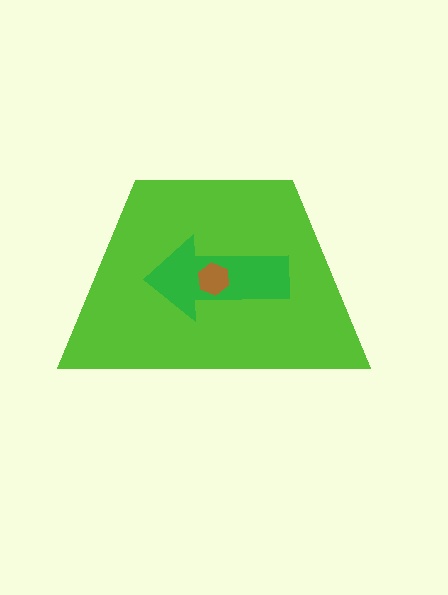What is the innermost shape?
The brown hexagon.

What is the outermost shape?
The lime trapezoid.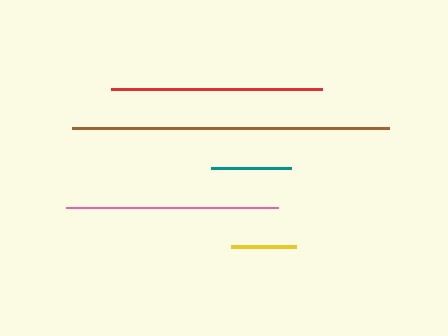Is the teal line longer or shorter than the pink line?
The pink line is longer than the teal line.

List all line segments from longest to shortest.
From longest to shortest: brown, pink, red, teal, yellow.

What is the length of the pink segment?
The pink segment is approximately 212 pixels long.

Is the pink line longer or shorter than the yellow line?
The pink line is longer than the yellow line.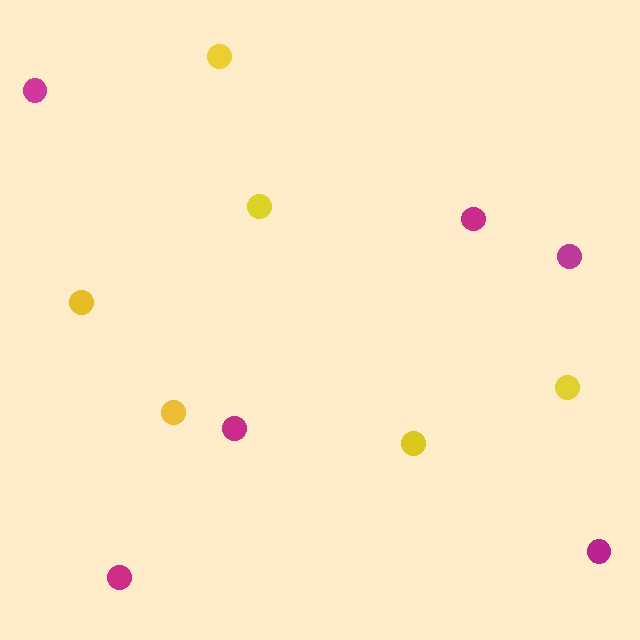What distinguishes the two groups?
There are 2 groups: one group of magenta circles (6) and one group of yellow circles (6).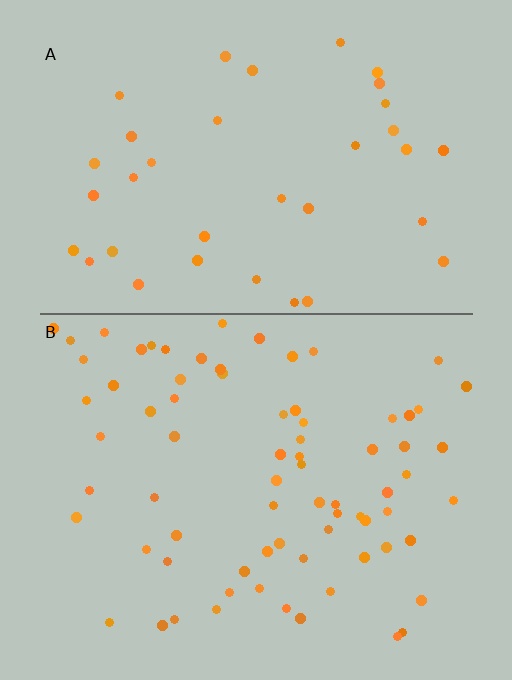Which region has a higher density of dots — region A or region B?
B (the bottom).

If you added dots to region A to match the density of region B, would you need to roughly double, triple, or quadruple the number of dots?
Approximately double.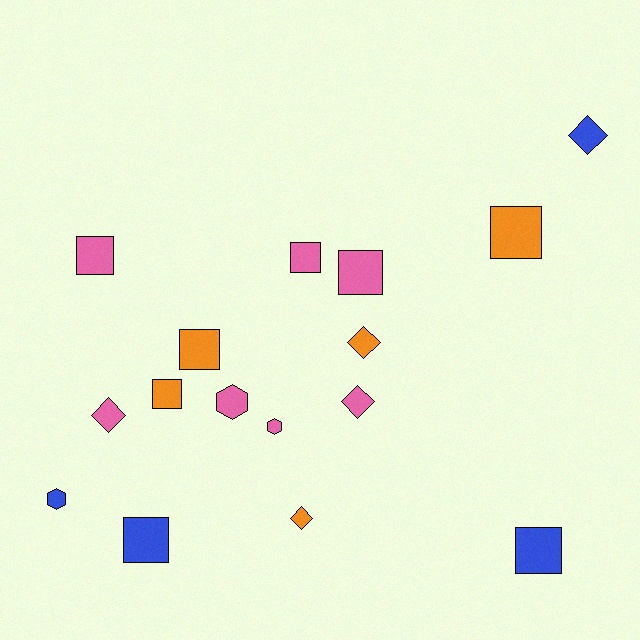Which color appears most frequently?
Pink, with 7 objects.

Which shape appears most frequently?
Square, with 8 objects.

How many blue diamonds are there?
There is 1 blue diamond.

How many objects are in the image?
There are 16 objects.